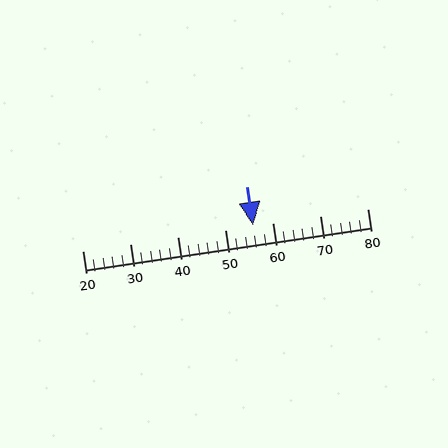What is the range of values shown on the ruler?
The ruler shows values from 20 to 80.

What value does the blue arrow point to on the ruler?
The blue arrow points to approximately 56.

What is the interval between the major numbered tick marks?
The major tick marks are spaced 10 units apart.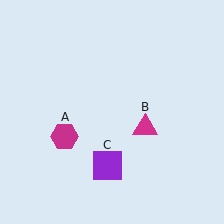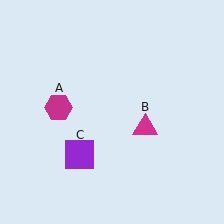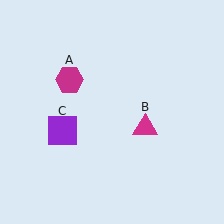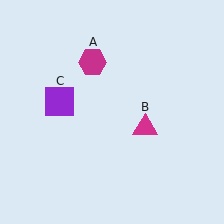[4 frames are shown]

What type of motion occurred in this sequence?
The magenta hexagon (object A), purple square (object C) rotated clockwise around the center of the scene.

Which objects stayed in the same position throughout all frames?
Magenta triangle (object B) remained stationary.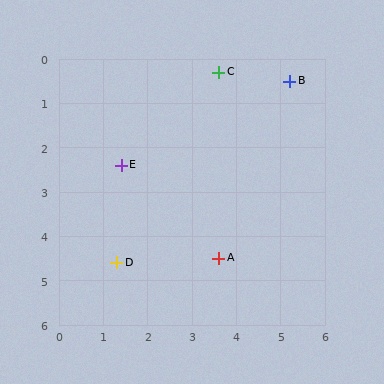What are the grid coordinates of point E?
Point E is at approximately (1.4, 2.4).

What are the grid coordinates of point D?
Point D is at approximately (1.3, 4.6).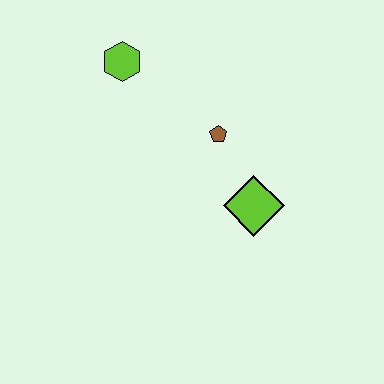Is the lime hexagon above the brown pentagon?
Yes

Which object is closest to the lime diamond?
The brown pentagon is closest to the lime diamond.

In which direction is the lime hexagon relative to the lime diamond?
The lime hexagon is above the lime diamond.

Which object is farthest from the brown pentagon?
The lime hexagon is farthest from the brown pentagon.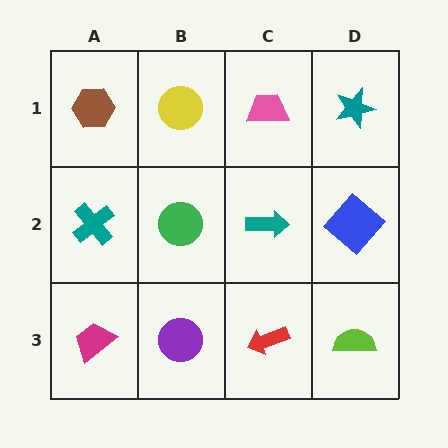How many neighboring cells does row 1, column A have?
2.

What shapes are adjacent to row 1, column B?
A green circle (row 2, column B), a brown hexagon (row 1, column A), a pink trapezoid (row 1, column C).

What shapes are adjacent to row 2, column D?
A teal star (row 1, column D), a lime semicircle (row 3, column D), a teal arrow (row 2, column C).